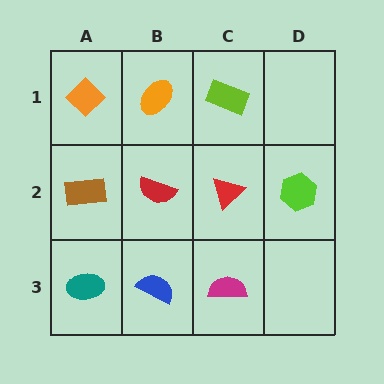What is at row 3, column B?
A blue semicircle.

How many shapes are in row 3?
3 shapes.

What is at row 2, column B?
A red semicircle.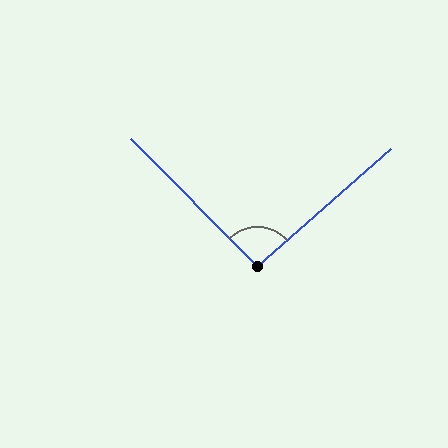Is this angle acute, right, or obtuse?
It is approximately a right angle.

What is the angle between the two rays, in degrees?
Approximately 93 degrees.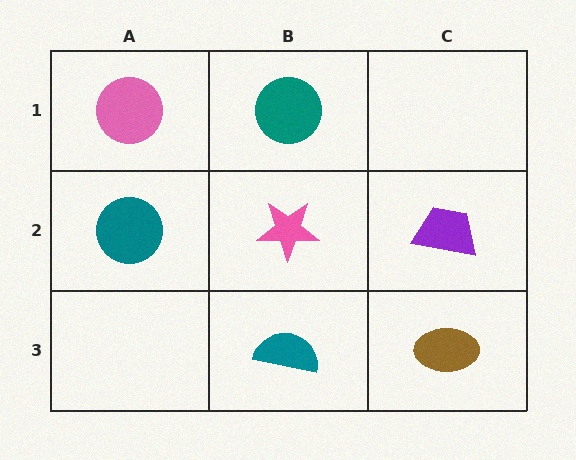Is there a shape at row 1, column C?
No, that cell is empty.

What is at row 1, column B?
A teal circle.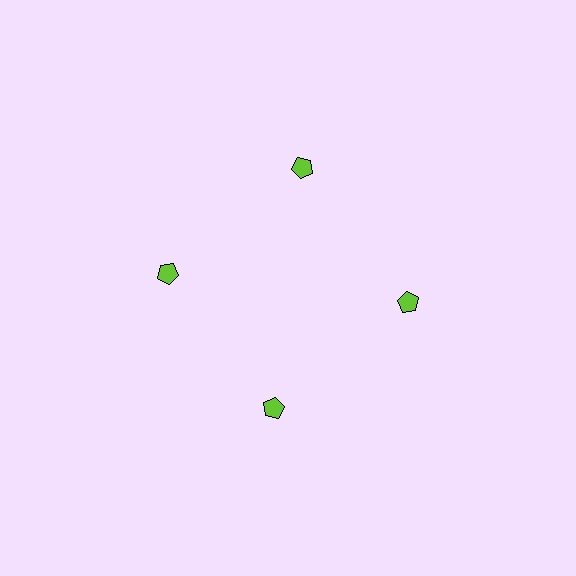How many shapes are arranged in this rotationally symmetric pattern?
There are 4 shapes, arranged in 4 groups of 1.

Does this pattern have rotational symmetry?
Yes, this pattern has 4-fold rotational symmetry. It looks the same after rotating 90 degrees around the center.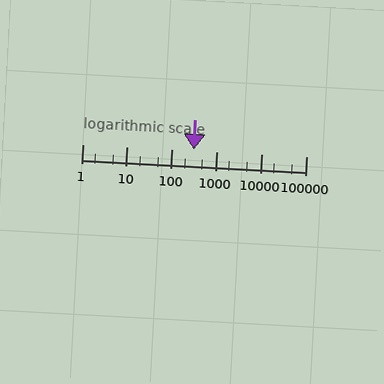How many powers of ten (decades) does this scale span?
The scale spans 5 decades, from 1 to 100000.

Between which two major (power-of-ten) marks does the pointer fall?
The pointer is between 100 and 1000.